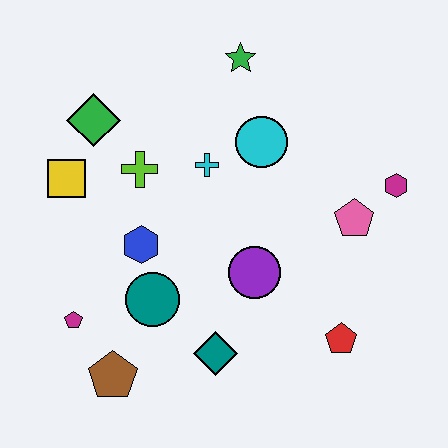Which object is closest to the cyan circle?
The cyan cross is closest to the cyan circle.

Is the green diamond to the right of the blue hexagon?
No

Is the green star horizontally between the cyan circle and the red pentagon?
No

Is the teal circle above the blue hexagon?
No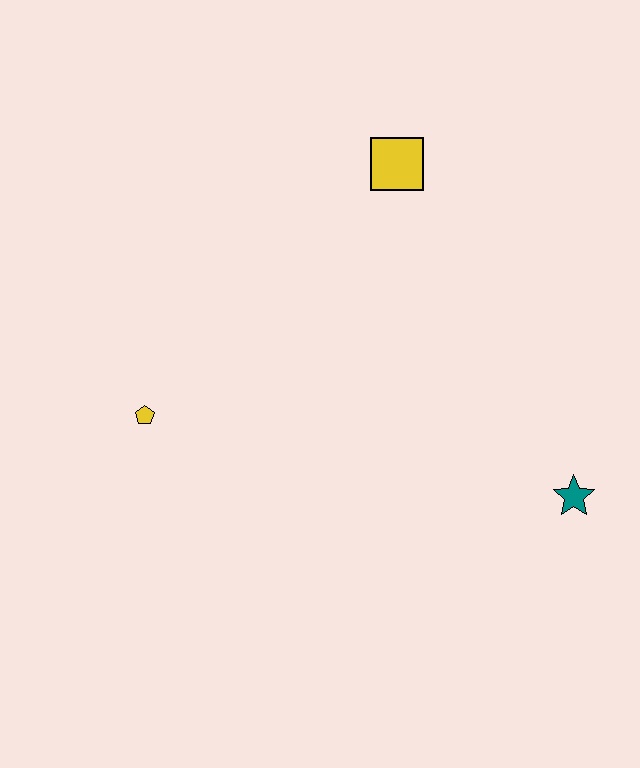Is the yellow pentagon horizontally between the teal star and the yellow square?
No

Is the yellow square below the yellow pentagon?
No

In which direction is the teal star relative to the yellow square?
The teal star is below the yellow square.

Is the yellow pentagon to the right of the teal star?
No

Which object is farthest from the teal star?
The yellow pentagon is farthest from the teal star.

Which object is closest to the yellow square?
The yellow pentagon is closest to the yellow square.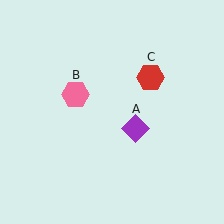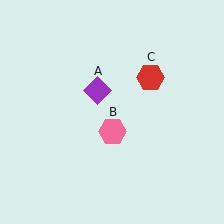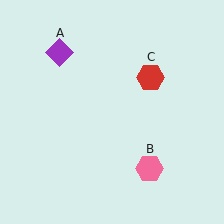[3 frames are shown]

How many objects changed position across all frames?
2 objects changed position: purple diamond (object A), pink hexagon (object B).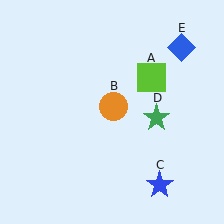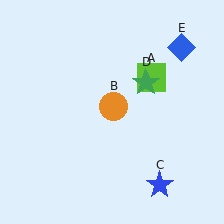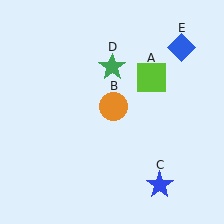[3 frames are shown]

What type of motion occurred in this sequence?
The green star (object D) rotated counterclockwise around the center of the scene.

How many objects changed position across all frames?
1 object changed position: green star (object D).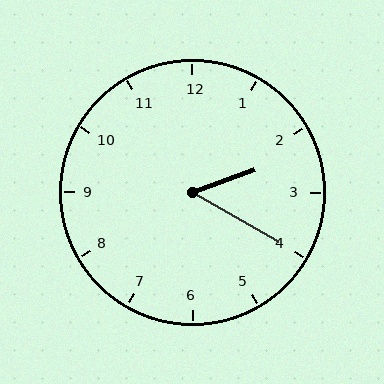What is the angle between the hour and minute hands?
Approximately 50 degrees.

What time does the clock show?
2:20.